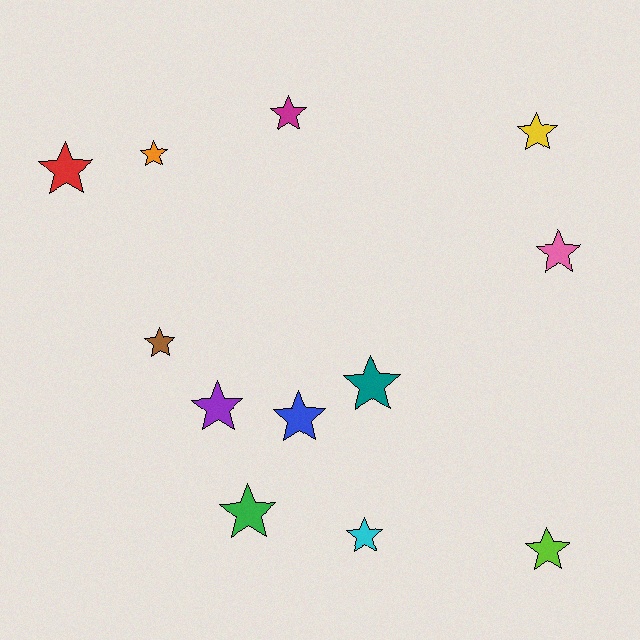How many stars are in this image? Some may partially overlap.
There are 12 stars.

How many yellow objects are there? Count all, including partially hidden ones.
There is 1 yellow object.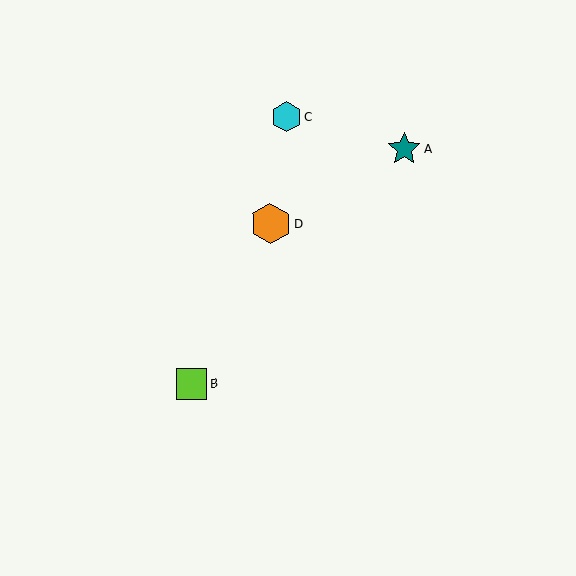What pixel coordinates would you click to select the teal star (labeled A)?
Click at (404, 149) to select the teal star A.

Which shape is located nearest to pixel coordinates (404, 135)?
The teal star (labeled A) at (404, 149) is nearest to that location.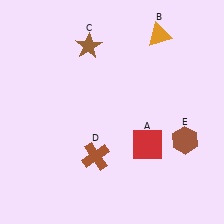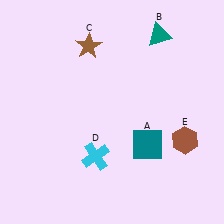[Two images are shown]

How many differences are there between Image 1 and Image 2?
There are 3 differences between the two images.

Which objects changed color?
A changed from red to teal. B changed from orange to teal. D changed from brown to cyan.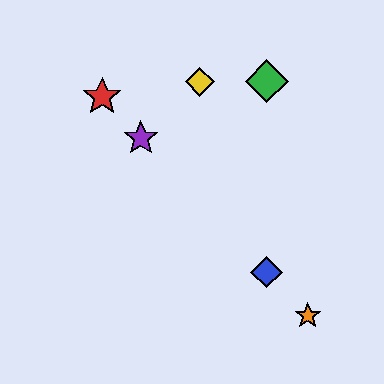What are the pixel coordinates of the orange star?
The orange star is at (308, 316).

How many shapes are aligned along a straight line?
4 shapes (the red star, the blue diamond, the purple star, the orange star) are aligned along a straight line.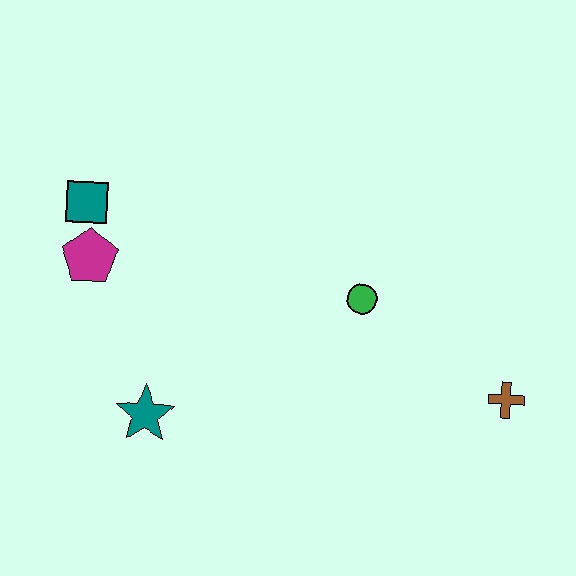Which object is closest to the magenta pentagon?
The teal square is closest to the magenta pentagon.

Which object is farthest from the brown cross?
The teal square is farthest from the brown cross.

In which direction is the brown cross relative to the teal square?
The brown cross is to the right of the teal square.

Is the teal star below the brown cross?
Yes